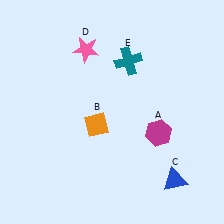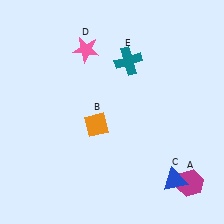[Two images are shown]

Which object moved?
The magenta hexagon (A) moved down.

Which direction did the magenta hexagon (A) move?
The magenta hexagon (A) moved down.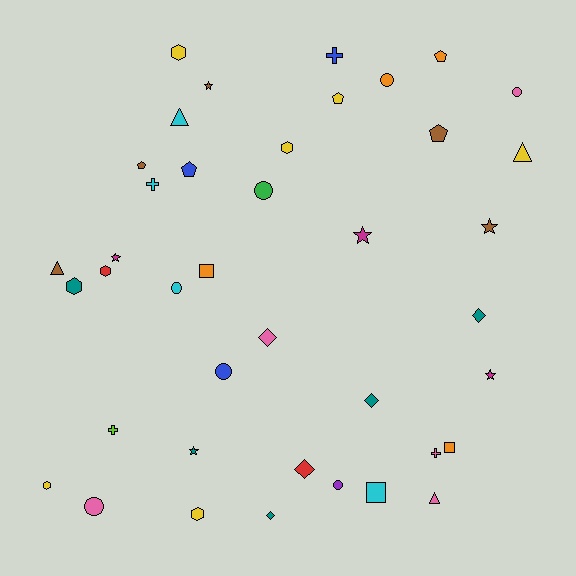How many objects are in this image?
There are 40 objects.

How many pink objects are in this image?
There are 5 pink objects.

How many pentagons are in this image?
There are 5 pentagons.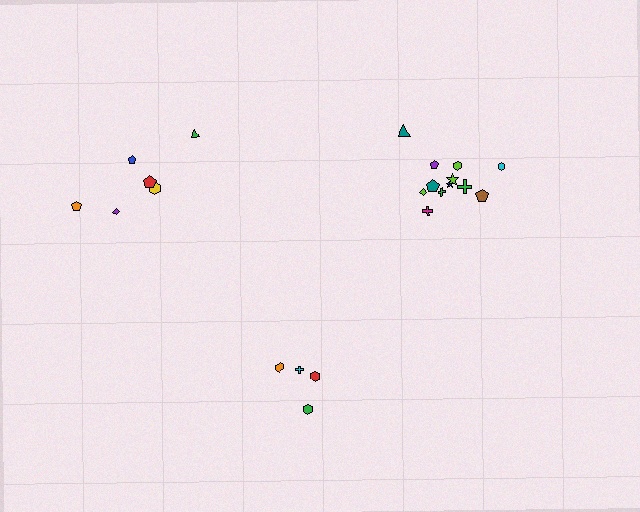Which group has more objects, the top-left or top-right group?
The top-right group.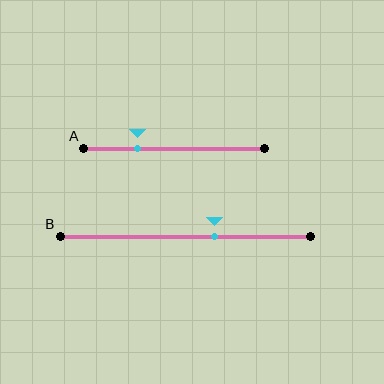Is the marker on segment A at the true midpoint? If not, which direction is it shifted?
No, the marker on segment A is shifted to the left by about 20% of the segment length.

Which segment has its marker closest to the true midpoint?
Segment B has its marker closest to the true midpoint.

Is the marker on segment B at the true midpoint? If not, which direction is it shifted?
No, the marker on segment B is shifted to the right by about 12% of the segment length.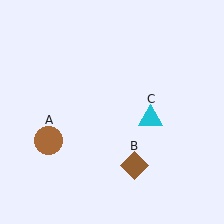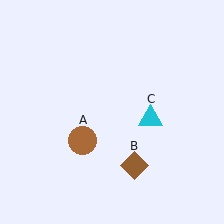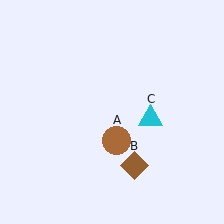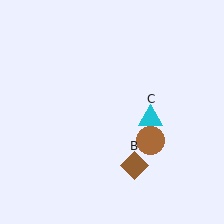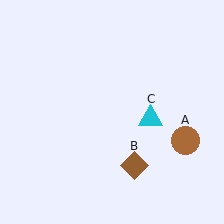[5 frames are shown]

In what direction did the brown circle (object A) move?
The brown circle (object A) moved right.